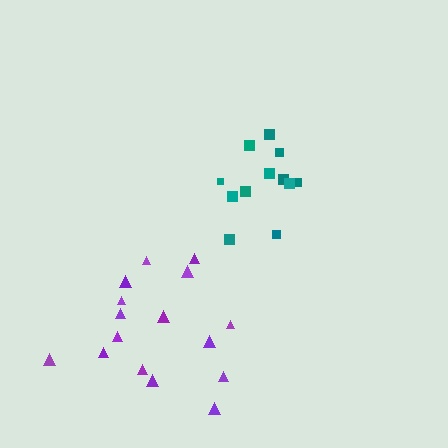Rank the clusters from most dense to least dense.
teal, purple.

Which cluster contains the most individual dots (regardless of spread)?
Purple (16).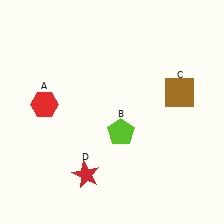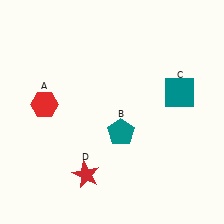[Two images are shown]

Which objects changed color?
B changed from lime to teal. C changed from brown to teal.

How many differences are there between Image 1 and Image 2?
There are 2 differences between the two images.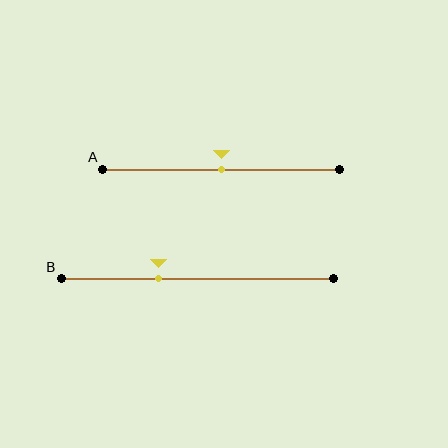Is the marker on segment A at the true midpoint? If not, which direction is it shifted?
Yes, the marker on segment A is at the true midpoint.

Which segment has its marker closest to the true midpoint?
Segment A has its marker closest to the true midpoint.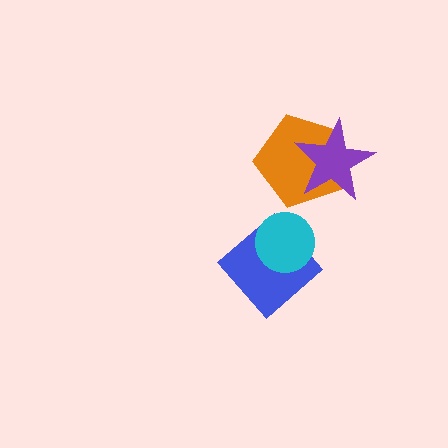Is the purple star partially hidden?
No, no other shape covers it.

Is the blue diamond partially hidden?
Yes, it is partially covered by another shape.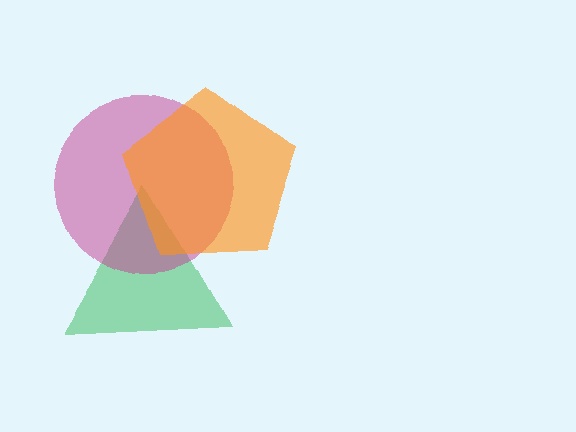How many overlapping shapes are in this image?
There are 3 overlapping shapes in the image.